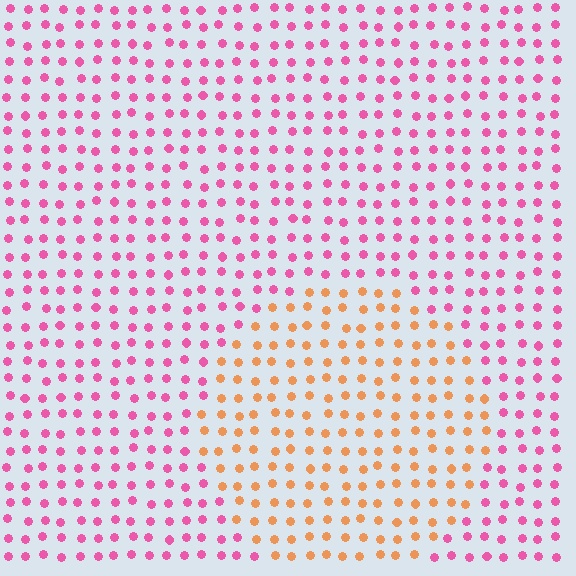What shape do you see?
I see a circle.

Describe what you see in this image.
The image is filled with small pink elements in a uniform arrangement. A circle-shaped region is visible where the elements are tinted to a slightly different hue, forming a subtle color boundary.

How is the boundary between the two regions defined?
The boundary is defined purely by a slight shift in hue (about 58 degrees). Spacing, size, and orientation are identical on both sides.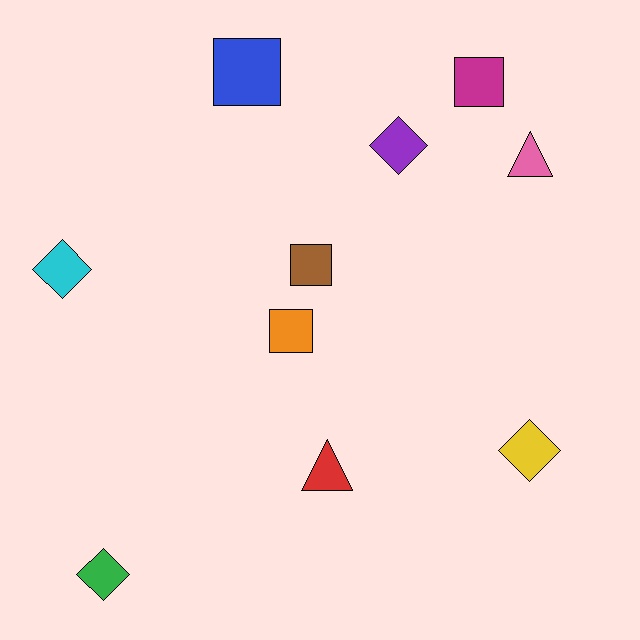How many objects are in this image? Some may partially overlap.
There are 10 objects.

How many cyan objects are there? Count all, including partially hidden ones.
There is 1 cyan object.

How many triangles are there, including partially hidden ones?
There are 2 triangles.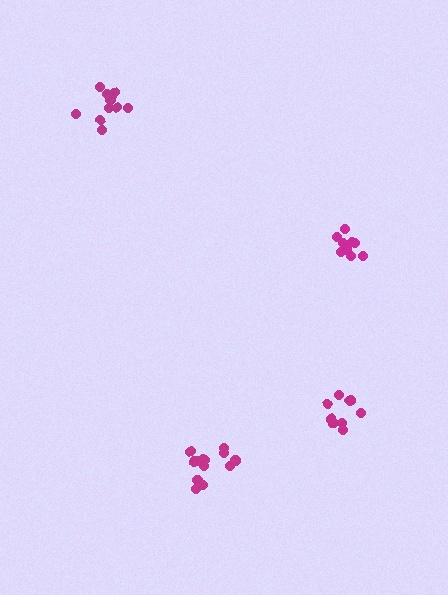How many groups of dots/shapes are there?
There are 4 groups.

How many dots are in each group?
Group 1: 9 dots, Group 2: 9 dots, Group 3: 10 dots, Group 4: 13 dots (41 total).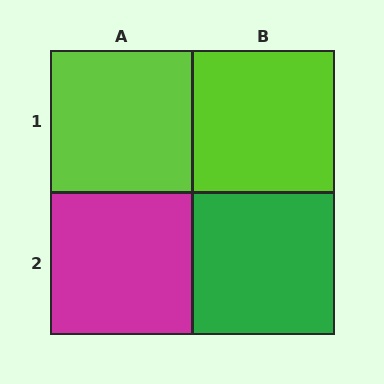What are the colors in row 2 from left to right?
Magenta, green.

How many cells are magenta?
1 cell is magenta.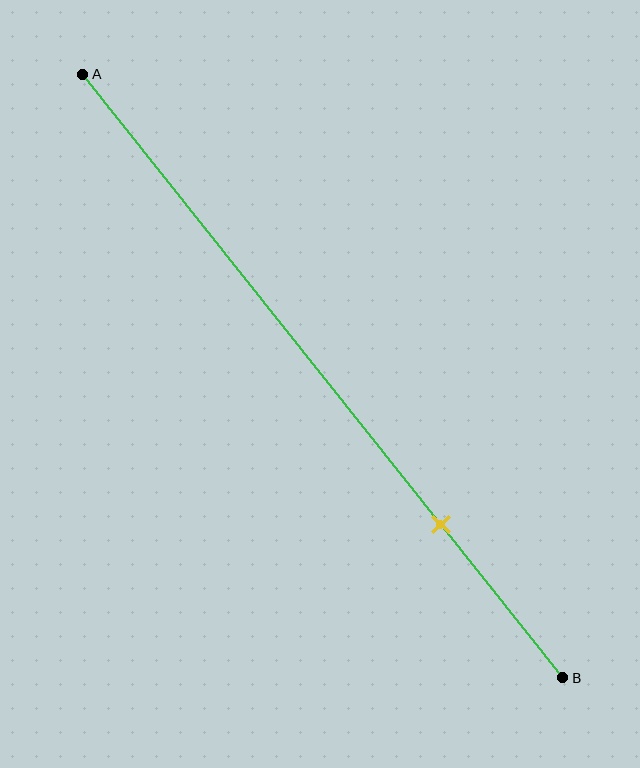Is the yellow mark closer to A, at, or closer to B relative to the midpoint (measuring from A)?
The yellow mark is closer to point B than the midpoint of segment AB.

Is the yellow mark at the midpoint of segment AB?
No, the mark is at about 75% from A, not at the 50% midpoint.